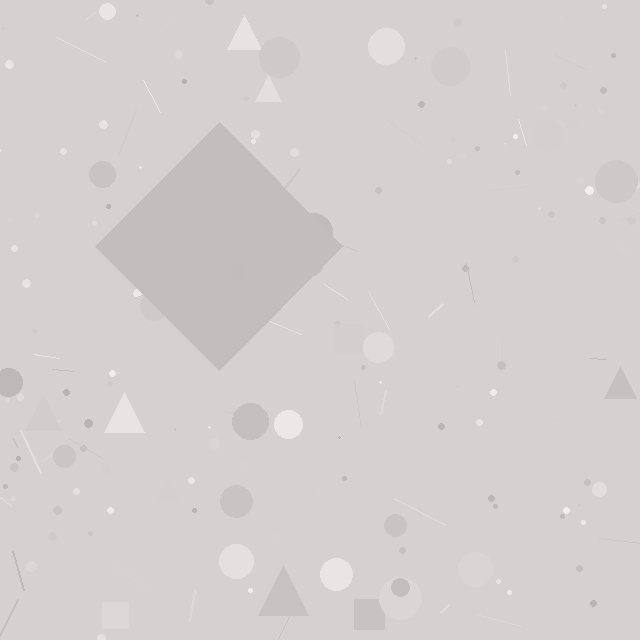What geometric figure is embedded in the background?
A diamond is embedded in the background.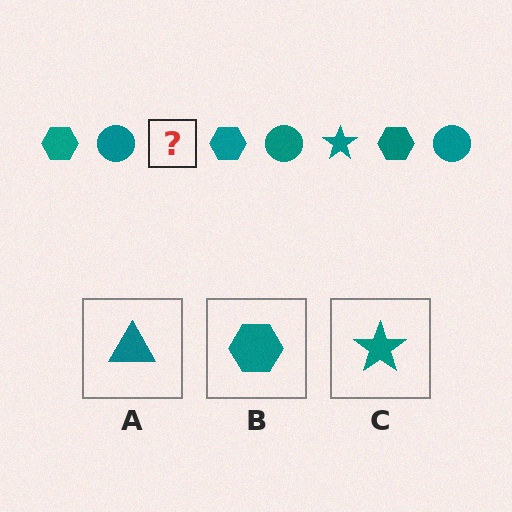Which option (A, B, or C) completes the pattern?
C.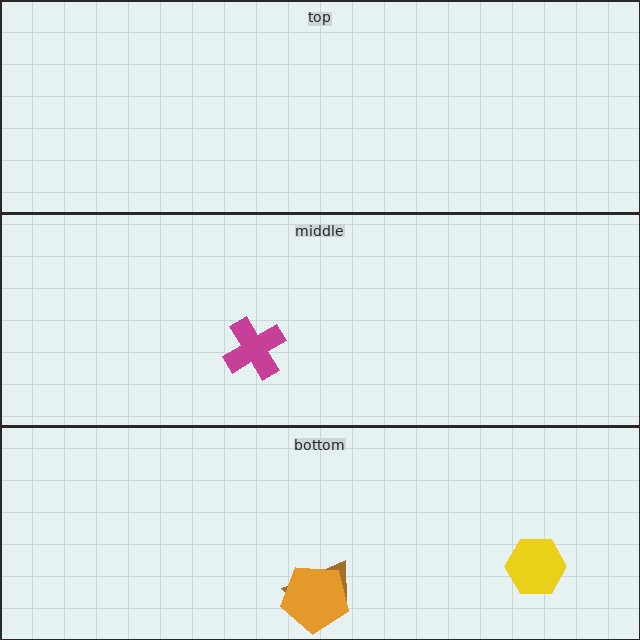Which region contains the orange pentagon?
The bottom region.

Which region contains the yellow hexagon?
The bottom region.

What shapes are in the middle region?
The magenta cross.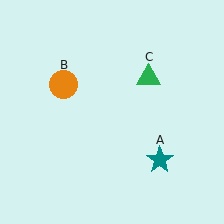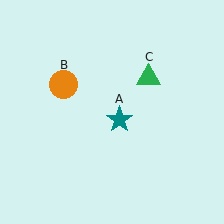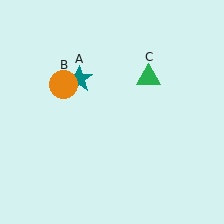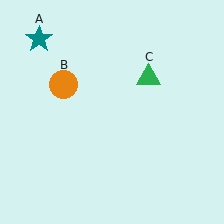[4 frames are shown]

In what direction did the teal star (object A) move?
The teal star (object A) moved up and to the left.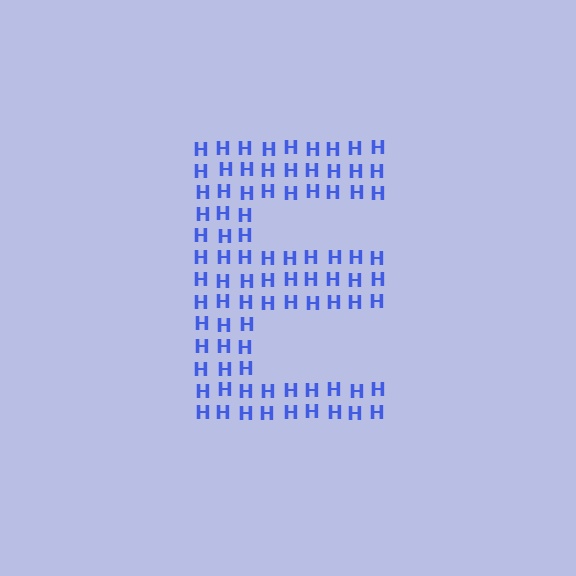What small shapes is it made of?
It is made of small letter H's.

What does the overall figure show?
The overall figure shows the letter E.